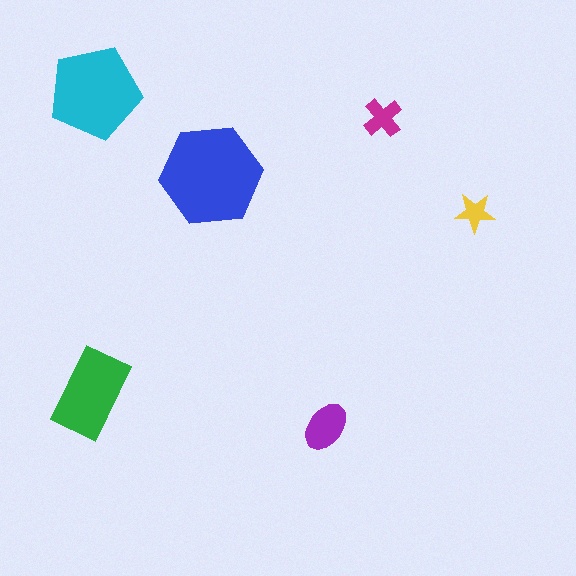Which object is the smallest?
The yellow star.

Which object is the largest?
The blue hexagon.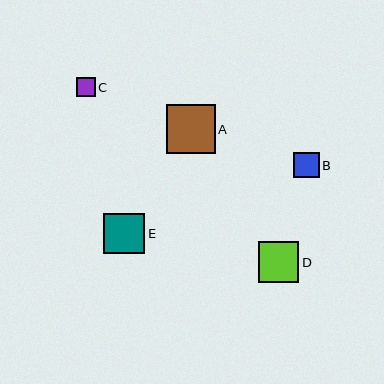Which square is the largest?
Square A is the largest with a size of approximately 49 pixels.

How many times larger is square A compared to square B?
Square A is approximately 1.9 times the size of square B.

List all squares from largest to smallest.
From largest to smallest: A, E, D, B, C.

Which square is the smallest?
Square C is the smallest with a size of approximately 19 pixels.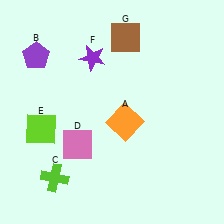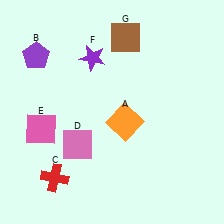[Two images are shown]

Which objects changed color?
C changed from lime to red. E changed from lime to pink.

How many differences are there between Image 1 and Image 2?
There are 2 differences between the two images.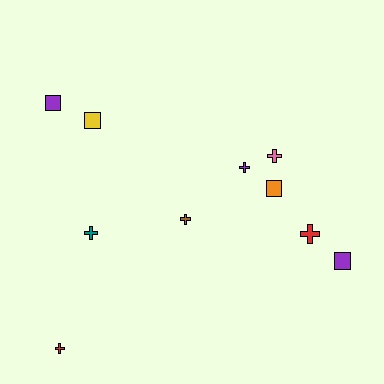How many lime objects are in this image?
There are no lime objects.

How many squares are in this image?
There are 4 squares.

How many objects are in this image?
There are 10 objects.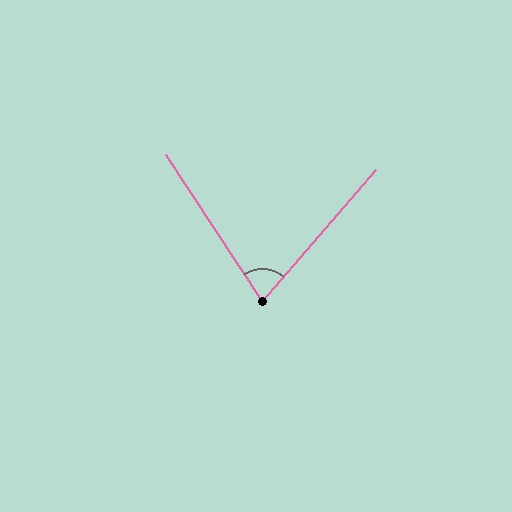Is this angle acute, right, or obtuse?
It is acute.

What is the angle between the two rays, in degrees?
Approximately 74 degrees.